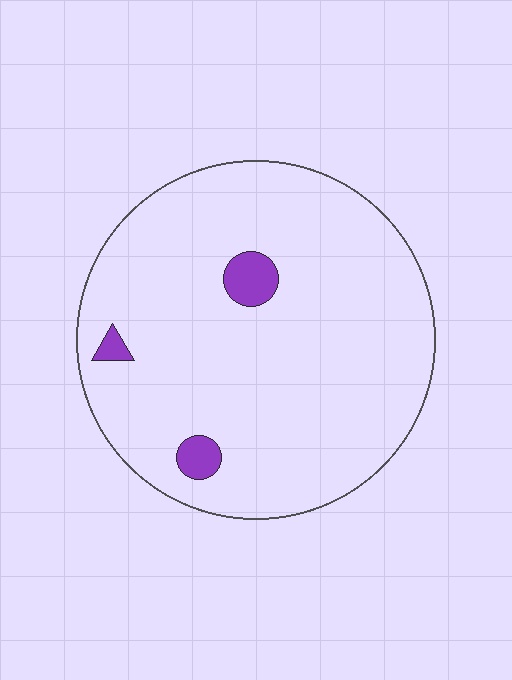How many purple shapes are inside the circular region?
3.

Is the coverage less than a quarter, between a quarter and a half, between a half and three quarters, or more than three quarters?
Less than a quarter.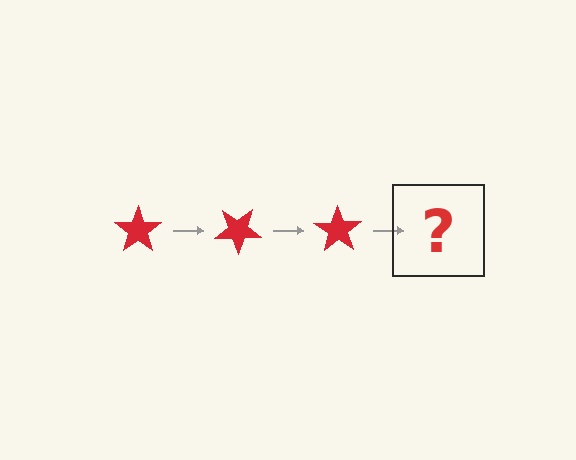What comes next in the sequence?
The next element should be a red star rotated 105 degrees.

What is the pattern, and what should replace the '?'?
The pattern is that the star rotates 35 degrees each step. The '?' should be a red star rotated 105 degrees.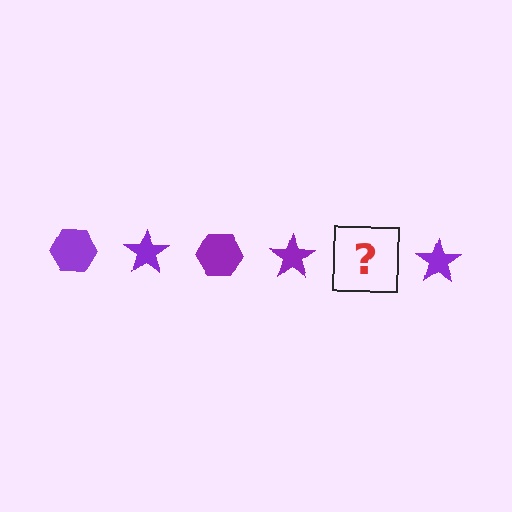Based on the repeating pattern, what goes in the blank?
The blank should be a purple hexagon.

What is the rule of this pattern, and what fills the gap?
The rule is that the pattern cycles through hexagon, star shapes in purple. The gap should be filled with a purple hexagon.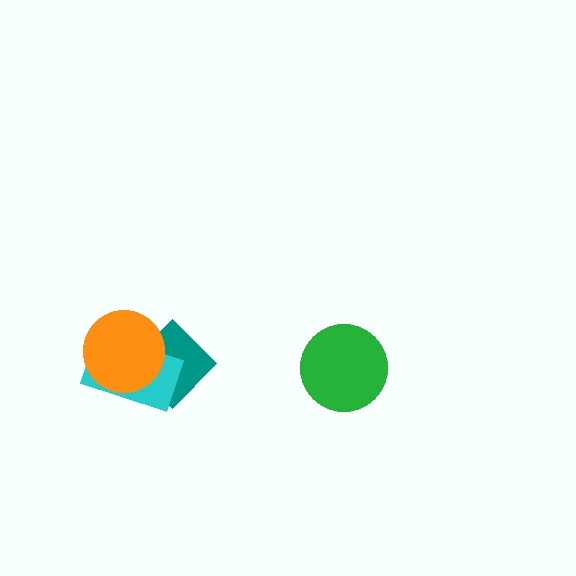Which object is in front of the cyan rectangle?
The orange circle is in front of the cyan rectangle.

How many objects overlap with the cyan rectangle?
2 objects overlap with the cyan rectangle.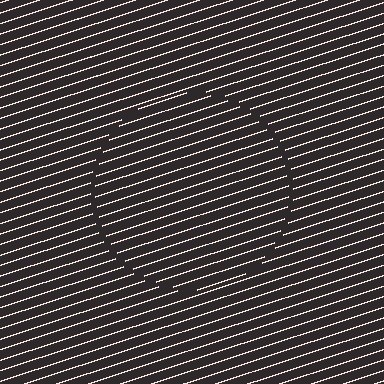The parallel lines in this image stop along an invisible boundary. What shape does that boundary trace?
An illusory circle. The interior of the shape contains the same grating, shifted by half a period — the contour is defined by the phase discontinuity where line-ends from the inner and outer gratings abut.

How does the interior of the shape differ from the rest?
The interior of the shape contains the same grating, shifted by half a period — the contour is defined by the phase discontinuity where line-ends from the inner and outer gratings abut.